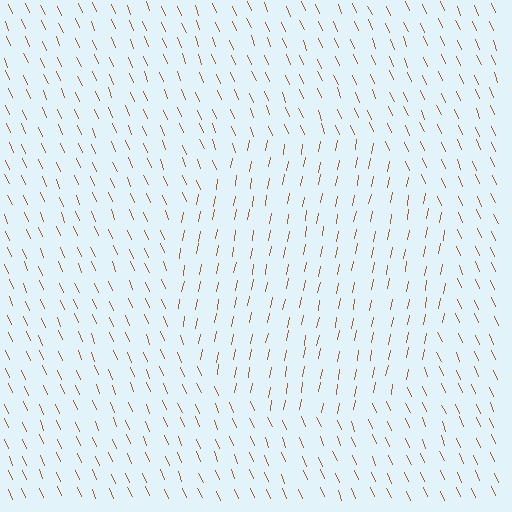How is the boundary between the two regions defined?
The boundary is defined purely by a change in line orientation (approximately 34 degrees difference). All lines are the same color and thickness.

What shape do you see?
I see a circle.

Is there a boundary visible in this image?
Yes, there is a texture boundary formed by a change in line orientation.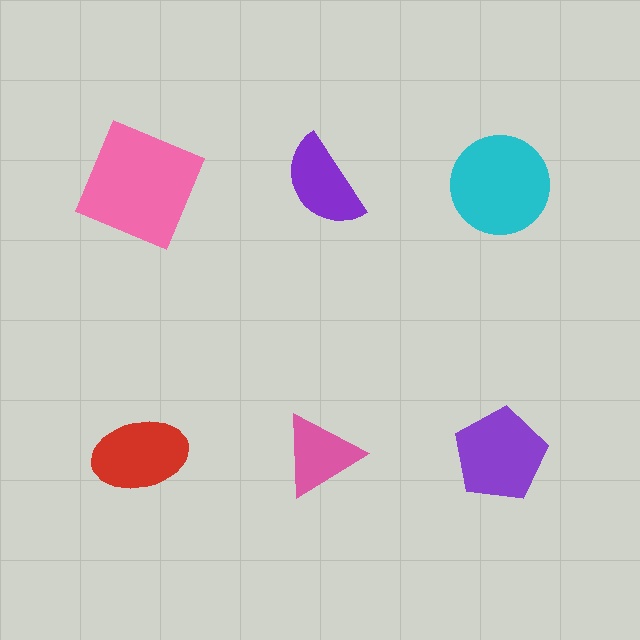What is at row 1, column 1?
A pink square.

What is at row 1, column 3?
A cyan circle.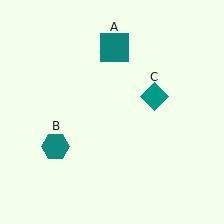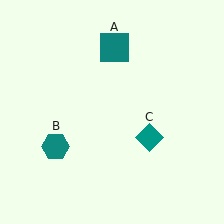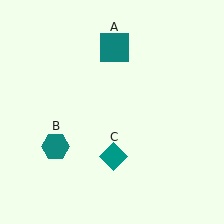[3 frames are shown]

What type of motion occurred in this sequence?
The teal diamond (object C) rotated clockwise around the center of the scene.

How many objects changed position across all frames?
1 object changed position: teal diamond (object C).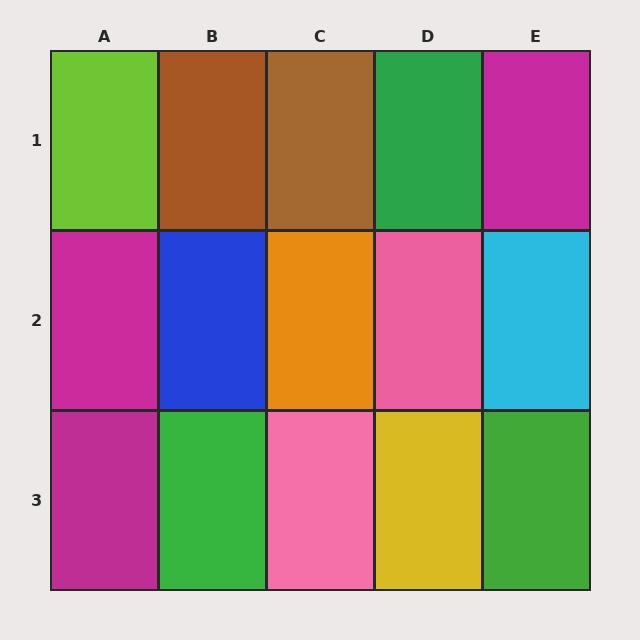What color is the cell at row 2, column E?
Cyan.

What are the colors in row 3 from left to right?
Magenta, green, pink, yellow, green.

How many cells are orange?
1 cell is orange.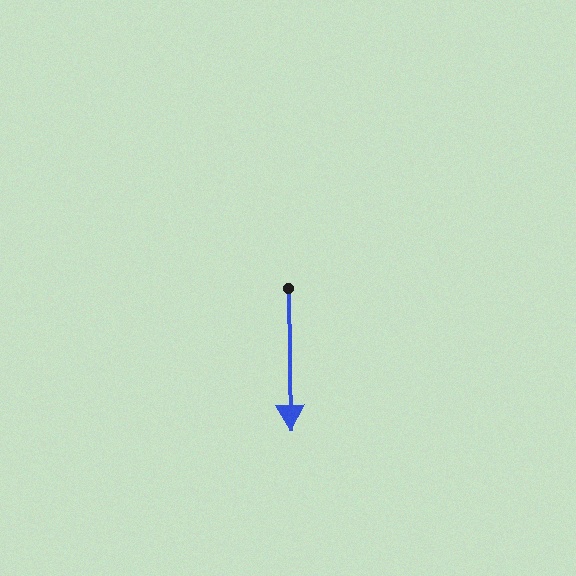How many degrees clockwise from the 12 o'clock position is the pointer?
Approximately 179 degrees.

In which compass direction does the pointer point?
South.